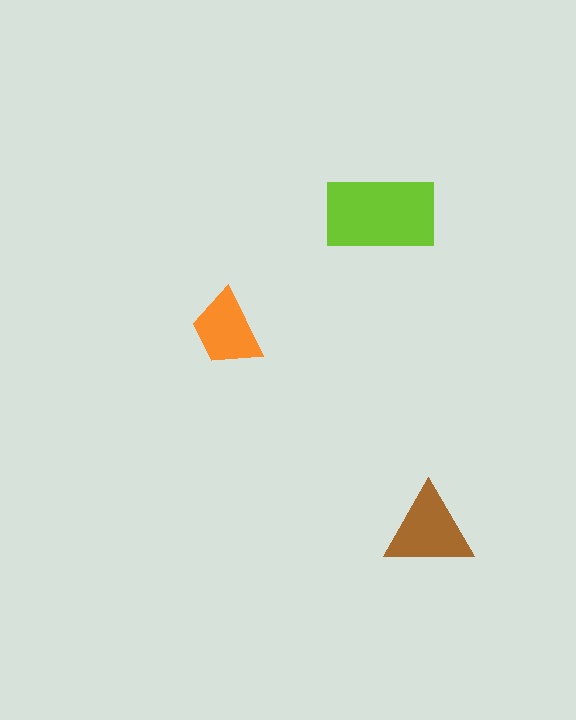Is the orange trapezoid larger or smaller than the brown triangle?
Smaller.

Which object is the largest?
The lime rectangle.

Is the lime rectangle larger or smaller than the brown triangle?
Larger.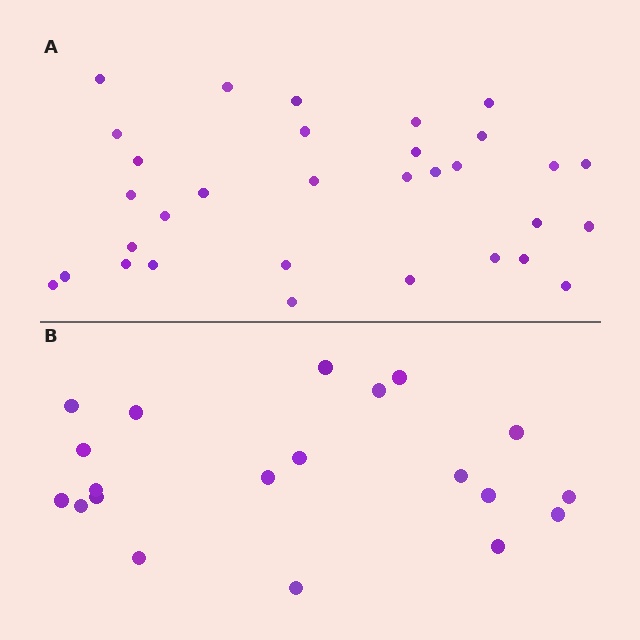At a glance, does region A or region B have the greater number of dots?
Region A (the top region) has more dots.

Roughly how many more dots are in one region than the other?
Region A has roughly 12 or so more dots than region B.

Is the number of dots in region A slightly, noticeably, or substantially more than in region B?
Region A has substantially more. The ratio is roughly 1.6 to 1.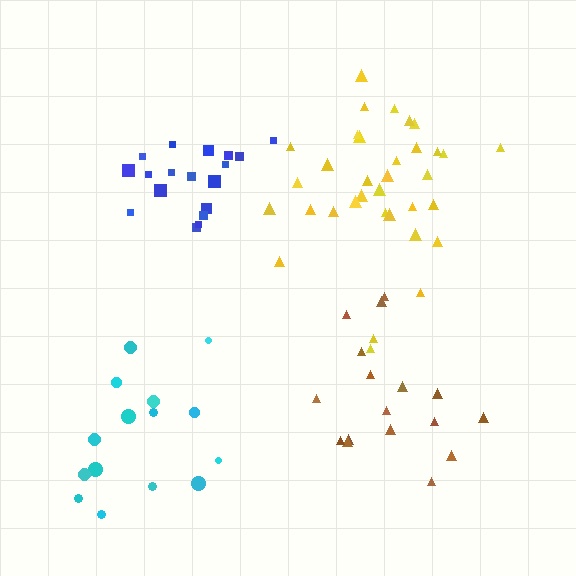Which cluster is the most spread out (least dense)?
Brown.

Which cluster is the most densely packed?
Yellow.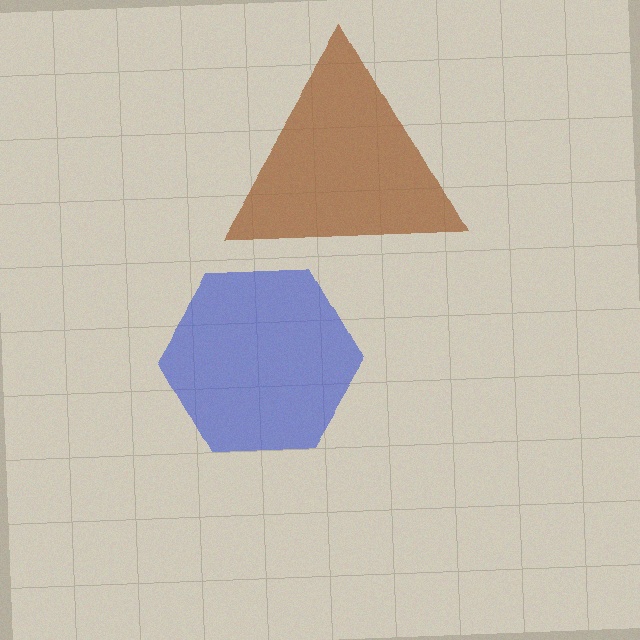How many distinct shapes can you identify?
There are 2 distinct shapes: a brown triangle, a blue hexagon.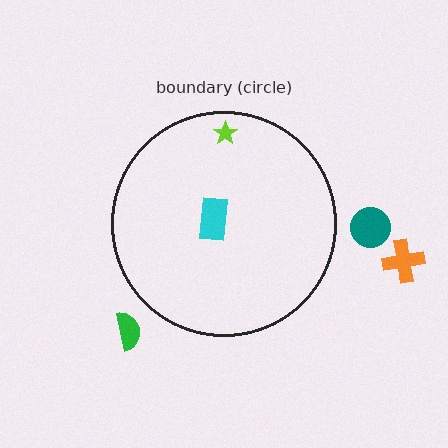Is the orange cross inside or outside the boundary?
Outside.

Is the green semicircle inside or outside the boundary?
Outside.